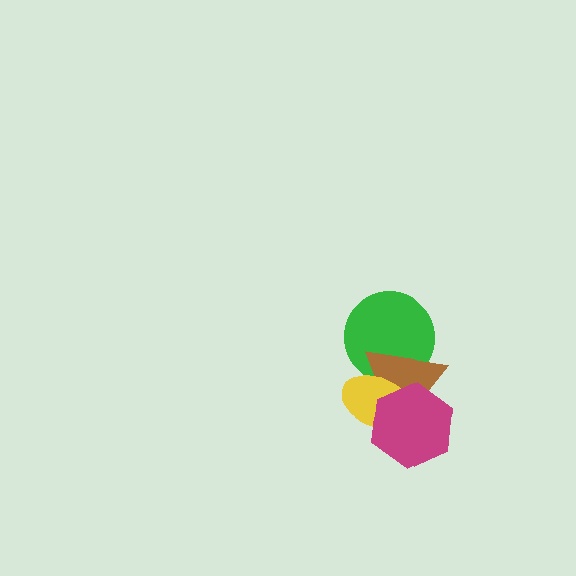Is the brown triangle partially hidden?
Yes, it is partially covered by another shape.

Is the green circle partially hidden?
Yes, it is partially covered by another shape.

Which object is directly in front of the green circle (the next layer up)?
The brown triangle is directly in front of the green circle.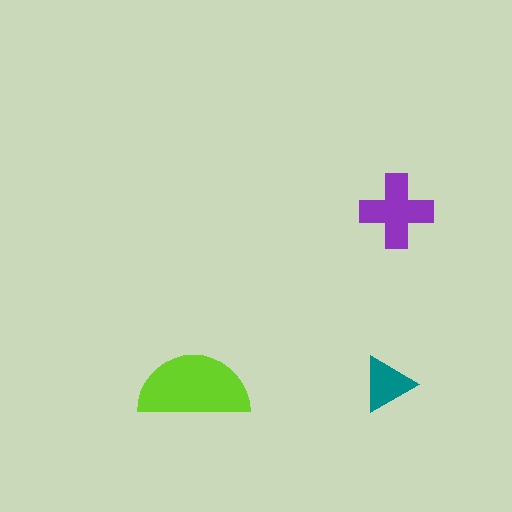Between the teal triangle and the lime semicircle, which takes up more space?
The lime semicircle.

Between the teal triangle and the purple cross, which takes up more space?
The purple cross.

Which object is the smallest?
The teal triangle.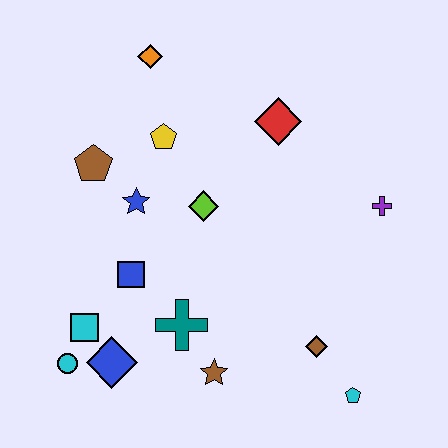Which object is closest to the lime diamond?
The blue star is closest to the lime diamond.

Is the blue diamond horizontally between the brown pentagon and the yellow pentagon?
Yes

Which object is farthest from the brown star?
The orange diamond is farthest from the brown star.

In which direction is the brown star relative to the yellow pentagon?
The brown star is below the yellow pentagon.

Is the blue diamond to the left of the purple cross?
Yes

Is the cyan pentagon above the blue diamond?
No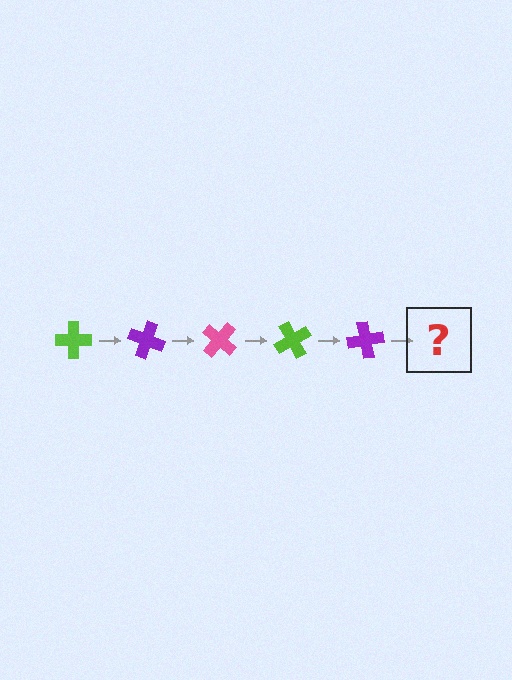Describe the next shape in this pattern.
It should be a pink cross, rotated 100 degrees from the start.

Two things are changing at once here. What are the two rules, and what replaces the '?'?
The two rules are that it rotates 20 degrees each step and the color cycles through lime, purple, and pink. The '?' should be a pink cross, rotated 100 degrees from the start.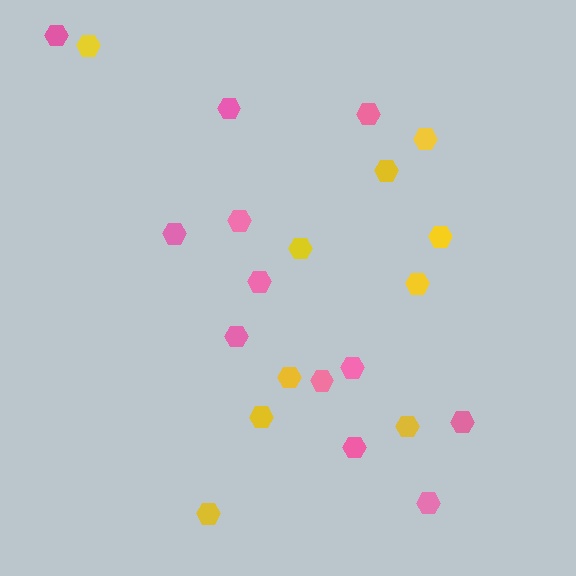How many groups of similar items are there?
There are 2 groups: one group of pink hexagons (12) and one group of yellow hexagons (10).